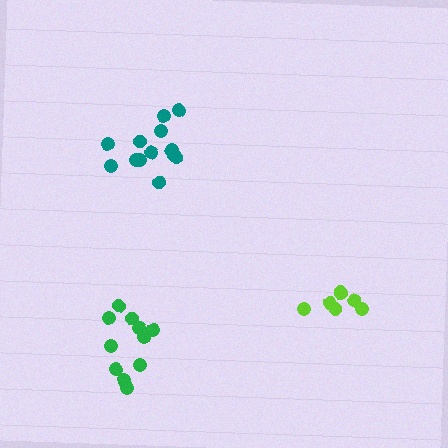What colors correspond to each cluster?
The clusters are colored: green, teal, lime.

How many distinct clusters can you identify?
There are 3 distinct clusters.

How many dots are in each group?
Group 1: 11 dots, Group 2: 13 dots, Group 3: 7 dots (31 total).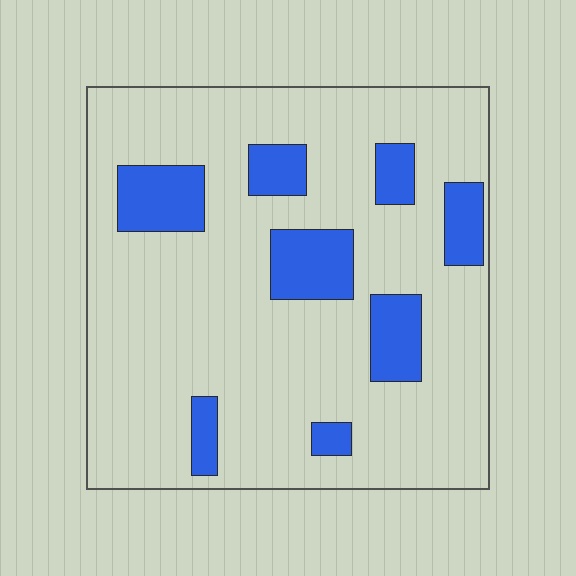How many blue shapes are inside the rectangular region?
8.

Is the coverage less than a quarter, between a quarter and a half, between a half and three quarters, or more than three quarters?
Less than a quarter.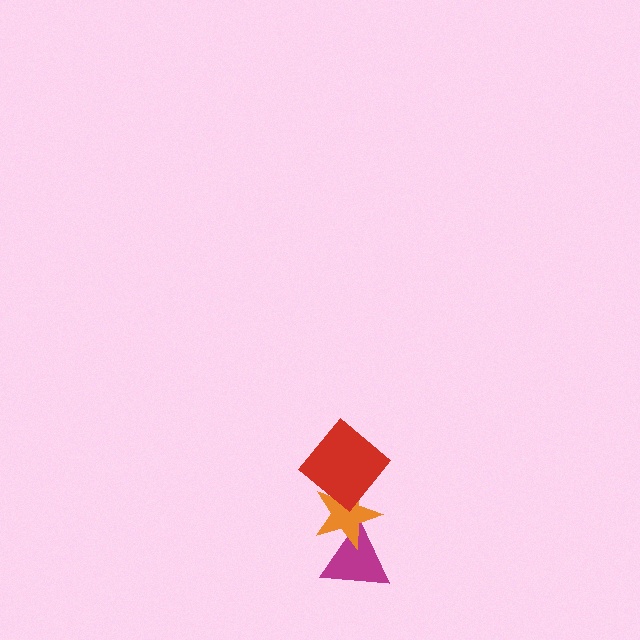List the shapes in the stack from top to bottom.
From top to bottom: the red diamond, the orange star, the magenta triangle.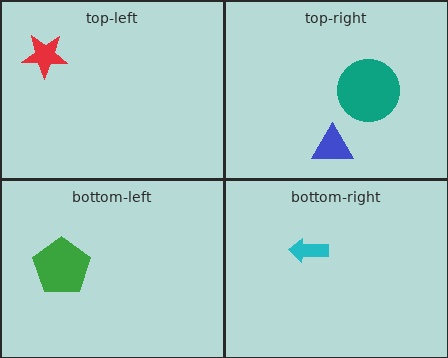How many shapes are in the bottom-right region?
1.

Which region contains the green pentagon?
The bottom-left region.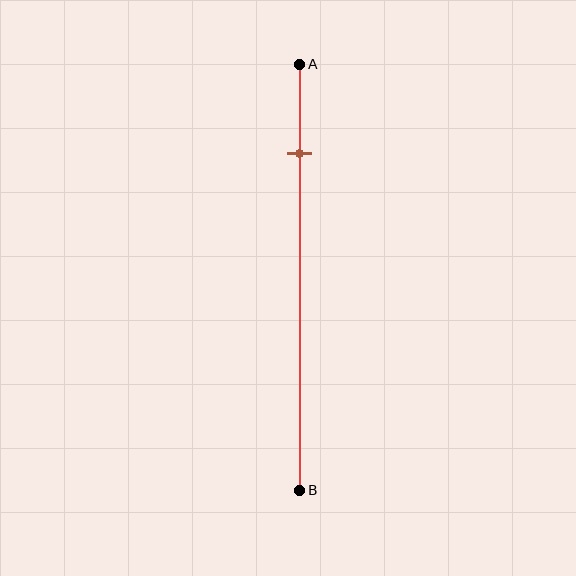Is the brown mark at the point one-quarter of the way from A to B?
No, the mark is at about 20% from A, not at the 25% one-quarter point.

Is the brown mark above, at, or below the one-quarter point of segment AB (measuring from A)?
The brown mark is above the one-quarter point of segment AB.